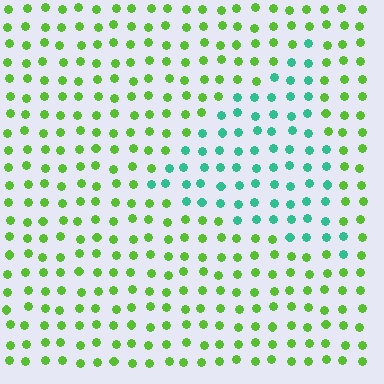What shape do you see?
I see a triangle.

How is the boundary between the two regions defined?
The boundary is defined purely by a slight shift in hue (about 56 degrees). Spacing, size, and orientation are identical on both sides.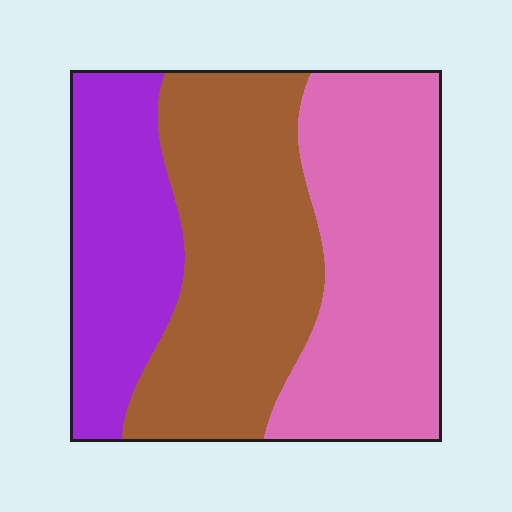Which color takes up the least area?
Purple, at roughly 25%.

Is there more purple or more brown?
Brown.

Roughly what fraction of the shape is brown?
Brown takes up about three eighths (3/8) of the shape.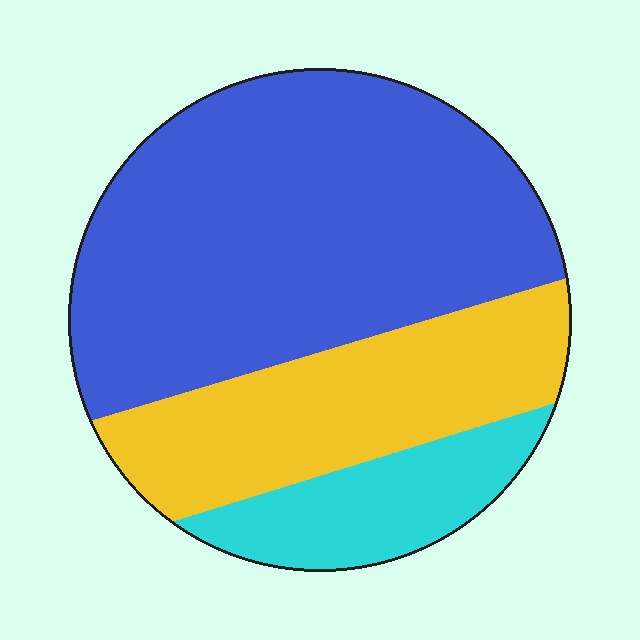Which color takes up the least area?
Cyan, at roughly 15%.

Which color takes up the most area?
Blue, at roughly 60%.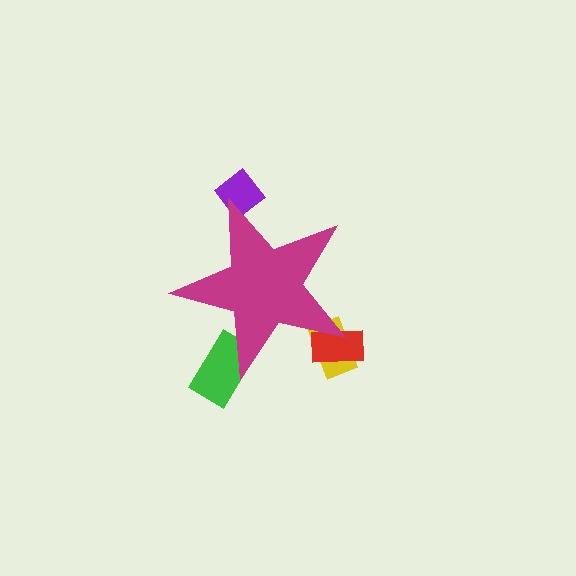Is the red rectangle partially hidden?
Yes, the red rectangle is partially hidden behind the magenta star.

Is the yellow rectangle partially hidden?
Yes, the yellow rectangle is partially hidden behind the magenta star.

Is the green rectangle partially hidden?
Yes, the green rectangle is partially hidden behind the magenta star.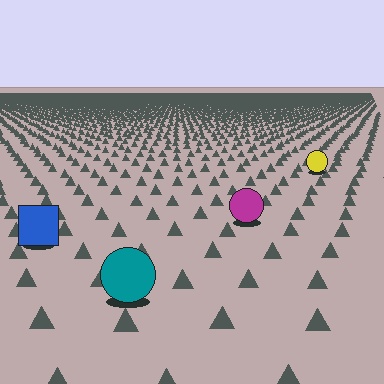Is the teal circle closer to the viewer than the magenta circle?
Yes. The teal circle is closer — you can tell from the texture gradient: the ground texture is coarser near it.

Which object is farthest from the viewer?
The yellow circle is farthest from the viewer. It appears smaller and the ground texture around it is denser.